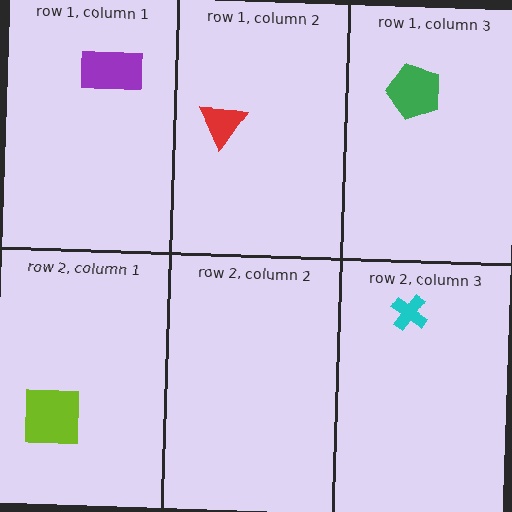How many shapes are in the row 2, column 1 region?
1.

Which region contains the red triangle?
The row 1, column 2 region.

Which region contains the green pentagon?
The row 1, column 3 region.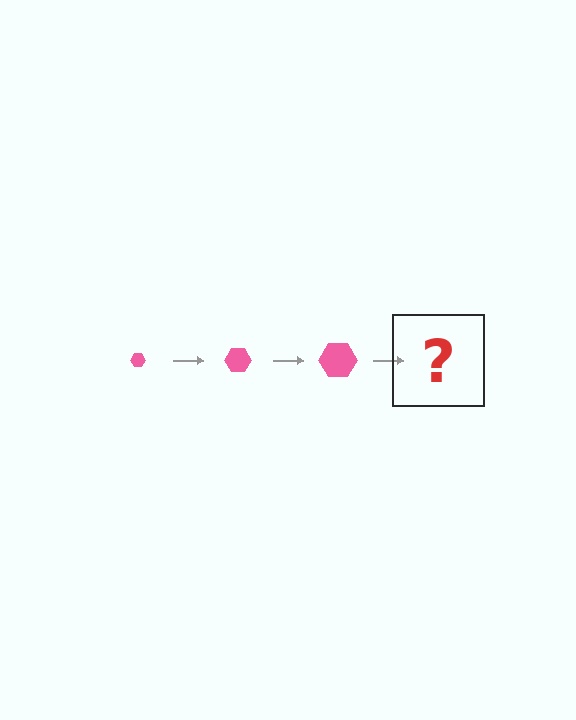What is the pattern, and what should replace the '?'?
The pattern is that the hexagon gets progressively larger each step. The '?' should be a pink hexagon, larger than the previous one.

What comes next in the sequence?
The next element should be a pink hexagon, larger than the previous one.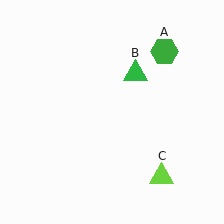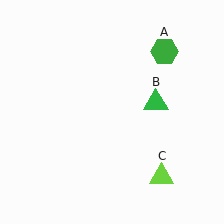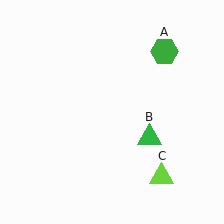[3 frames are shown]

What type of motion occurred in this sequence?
The green triangle (object B) rotated clockwise around the center of the scene.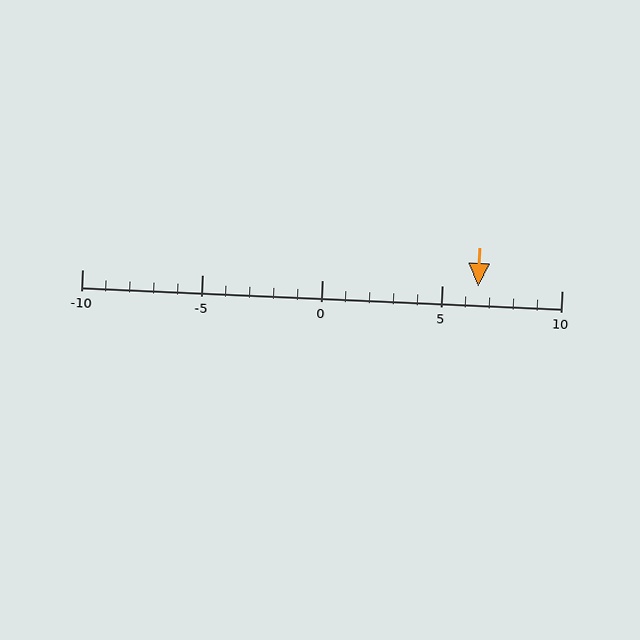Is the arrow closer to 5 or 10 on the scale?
The arrow is closer to 5.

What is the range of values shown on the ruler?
The ruler shows values from -10 to 10.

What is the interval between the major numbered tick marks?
The major tick marks are spaced 5 units apart.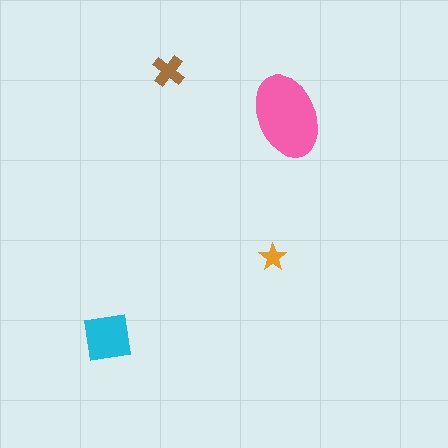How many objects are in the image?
There are 4 objects in the image.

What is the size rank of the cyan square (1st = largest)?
2nd.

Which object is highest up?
The brown cross is topmost.